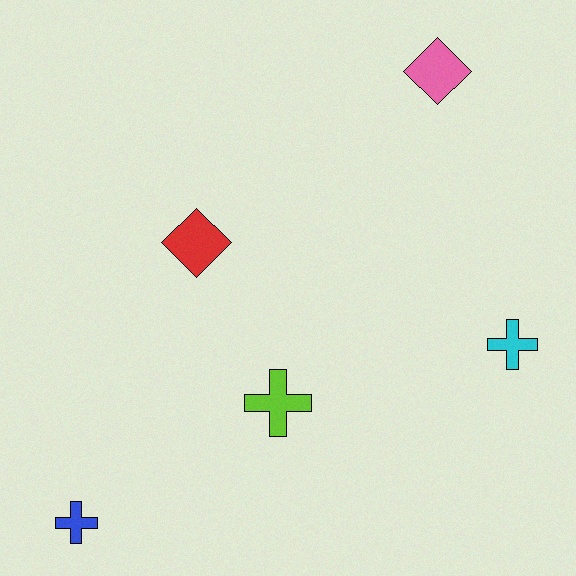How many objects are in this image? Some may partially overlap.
There are 5 objects.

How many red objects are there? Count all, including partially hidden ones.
There is 1 red object.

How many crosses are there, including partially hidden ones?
There are 3 crosses.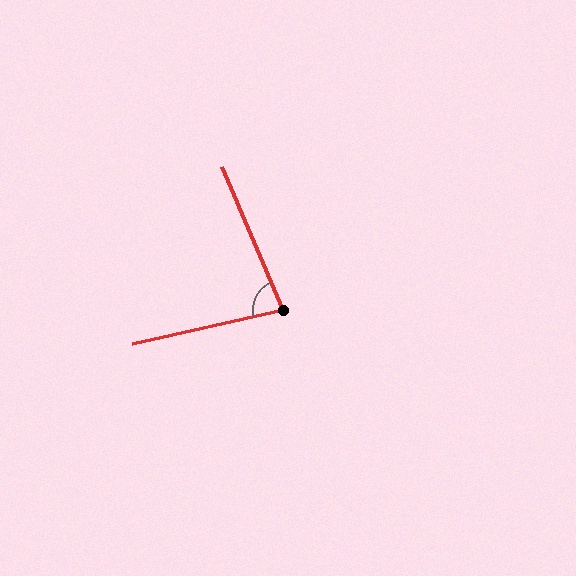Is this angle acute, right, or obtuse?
It is acute.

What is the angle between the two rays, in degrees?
Approximately 80 degrees.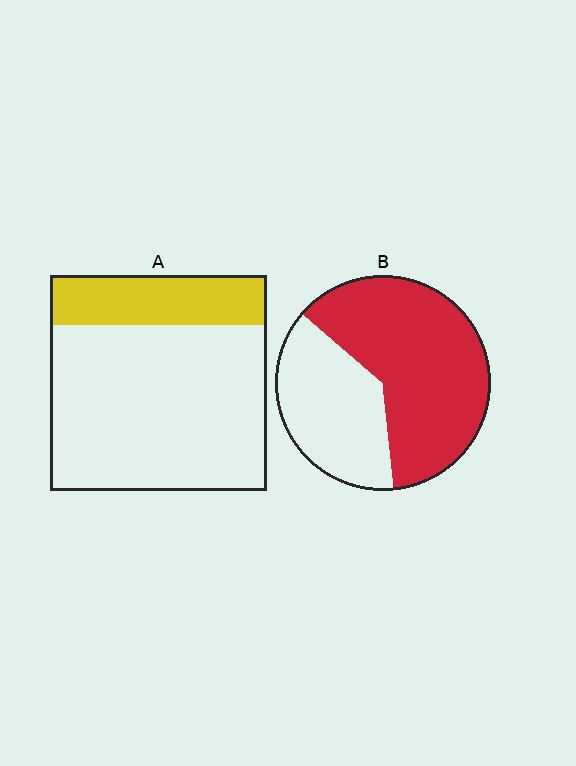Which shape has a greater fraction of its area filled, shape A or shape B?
Shape B.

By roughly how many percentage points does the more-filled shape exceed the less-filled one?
By roughly 40 percentage points (B over A).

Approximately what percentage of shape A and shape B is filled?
A is approximately 25% and B is approximately 60%.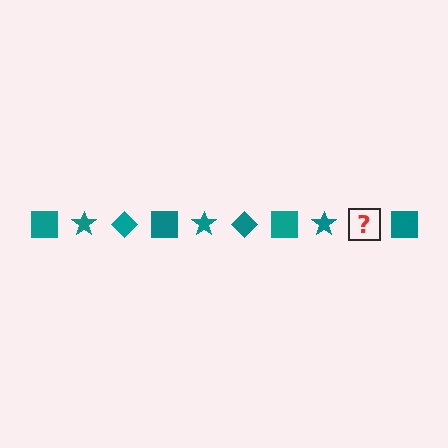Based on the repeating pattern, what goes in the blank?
The blank should be a teal diamond.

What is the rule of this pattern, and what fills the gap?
The rule is that the pattern cycles through square, star, diamond shapes in teal. The gap should be filled with a teal diamond.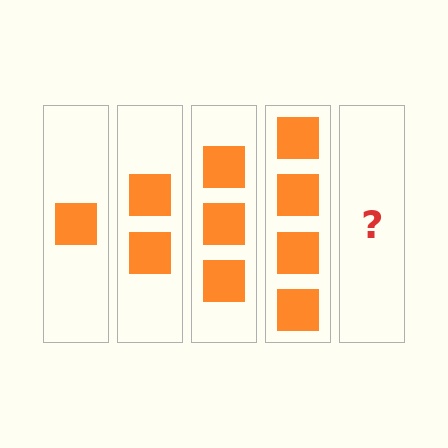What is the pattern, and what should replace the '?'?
The pattern is that each step adds one more square. The '?' should be 5 squares.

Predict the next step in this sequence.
The next step is 5 squares.